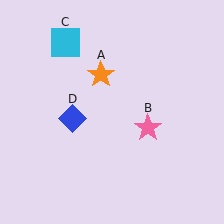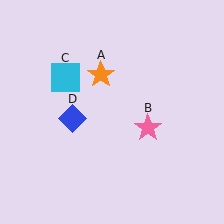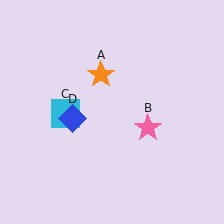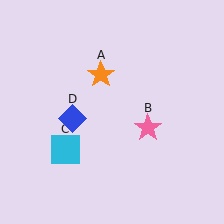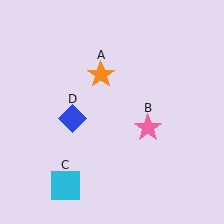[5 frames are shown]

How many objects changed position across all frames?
1 object changed position: cyan square (object C).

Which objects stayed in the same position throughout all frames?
Orange star (object A) and pink star (object B) and blue diamond (object D) remained stationary.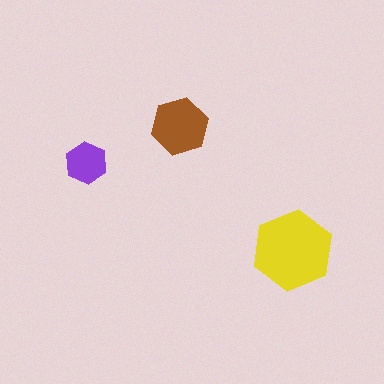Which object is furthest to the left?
The purple hexagon is leftmost.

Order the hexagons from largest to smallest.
the yellow one, the brown one, the purple one.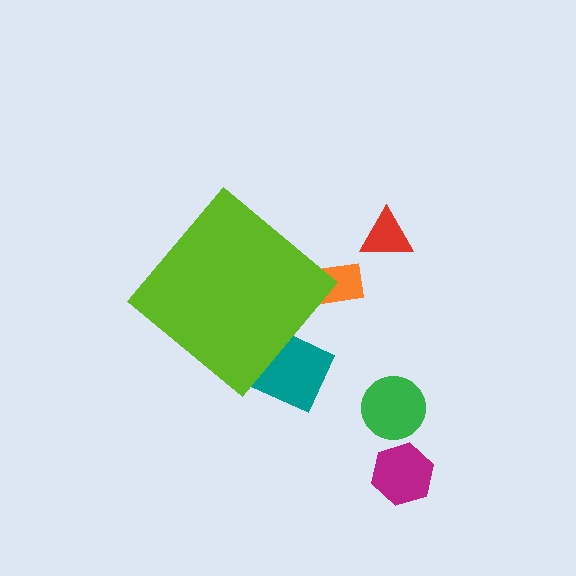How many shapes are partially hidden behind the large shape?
2 shapes are partially hidden.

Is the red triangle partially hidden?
No, the red triangle is fully visible.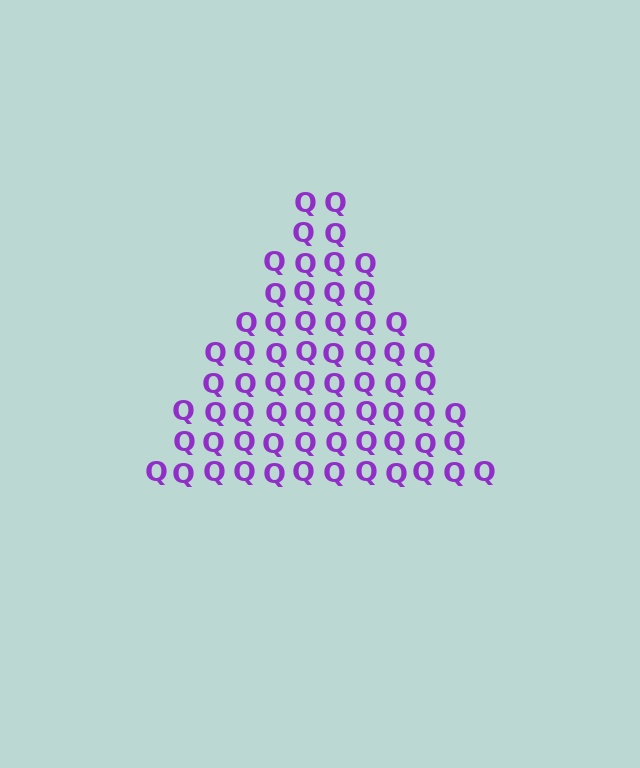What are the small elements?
The small elements are letter Q's.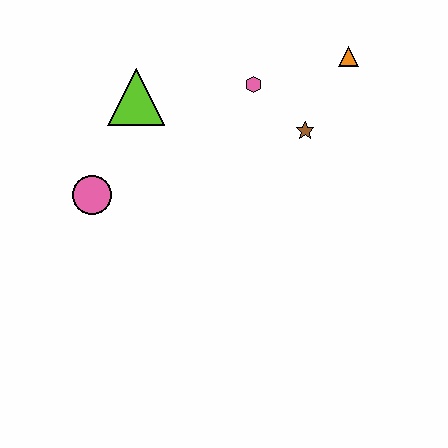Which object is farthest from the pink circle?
The orange triangle is farthest from the pink circle.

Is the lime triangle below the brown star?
No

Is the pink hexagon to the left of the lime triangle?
No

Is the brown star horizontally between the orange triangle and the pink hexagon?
Yes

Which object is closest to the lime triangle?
The pink circle is closest to the lime triangle.